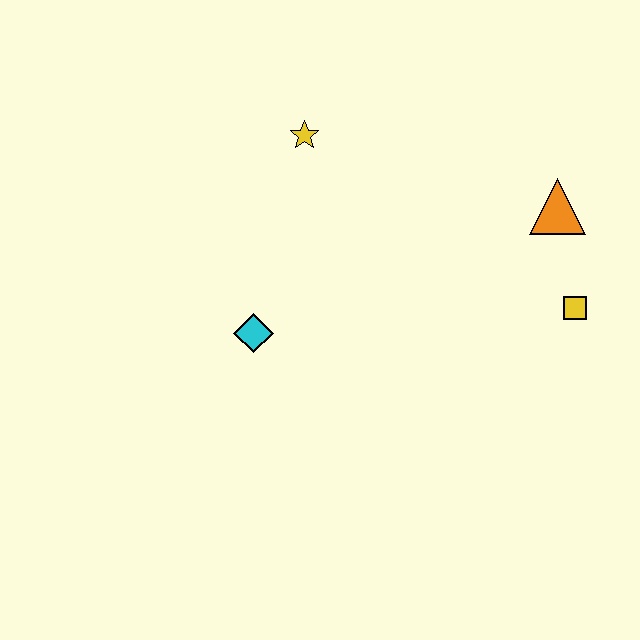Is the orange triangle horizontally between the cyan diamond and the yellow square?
Yes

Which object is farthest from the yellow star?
The yellow square is farthest from the yellow star.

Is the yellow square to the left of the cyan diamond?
No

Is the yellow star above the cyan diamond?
Yes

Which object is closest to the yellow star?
The cyan diamond is closest to the yellow star.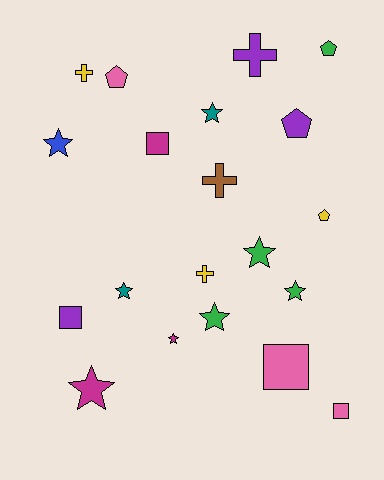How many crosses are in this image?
There are 4 crosses.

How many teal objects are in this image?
There are 2 teal objects.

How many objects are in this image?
There are 20 objects.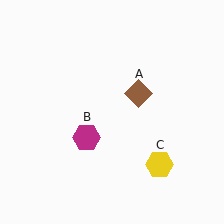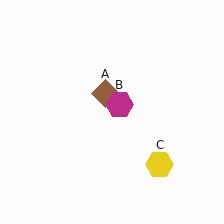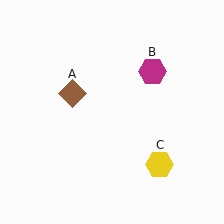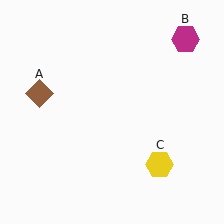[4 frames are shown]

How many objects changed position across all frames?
2 objects changed position: brown diamond (object A), magenta hexagon (object B).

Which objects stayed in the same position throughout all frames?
Yellow hexagon (object C) remained stationary.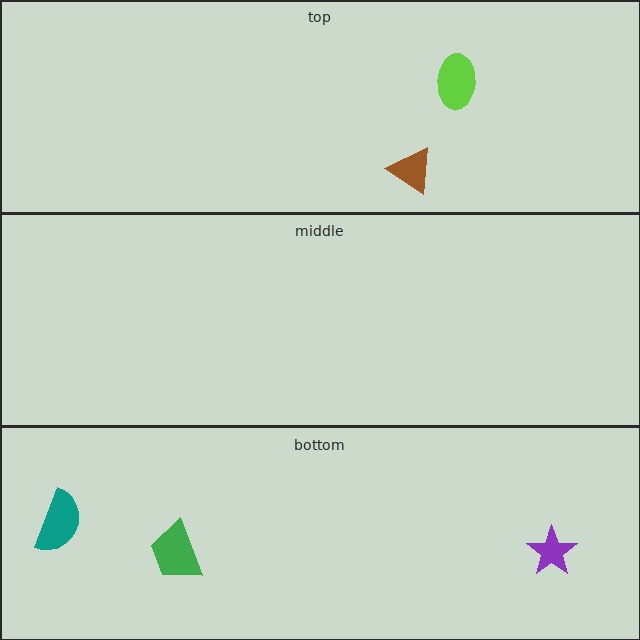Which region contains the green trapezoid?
The bottom region.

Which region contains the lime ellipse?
The top region.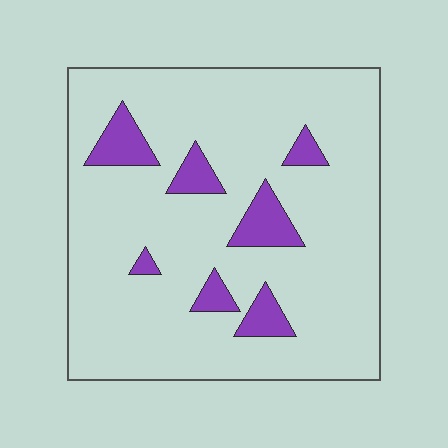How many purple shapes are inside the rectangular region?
7.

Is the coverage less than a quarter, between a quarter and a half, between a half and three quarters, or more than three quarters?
Less than a quarter.